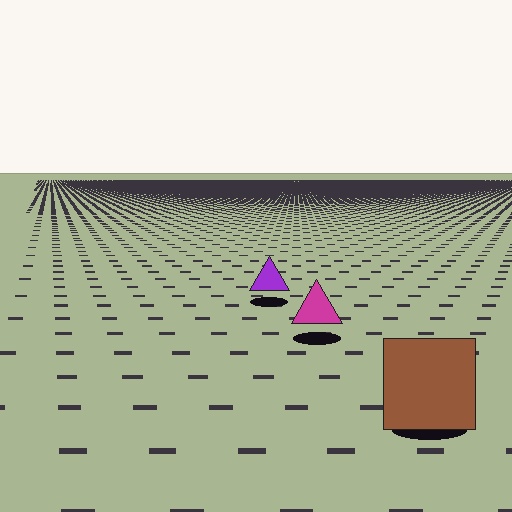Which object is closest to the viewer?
The brown square is closest. The texture marks near it are larger and more spread out.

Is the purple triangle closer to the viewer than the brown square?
No. The brown square is closer — you can tell from the texture gradient: the ground texture is coarser near it.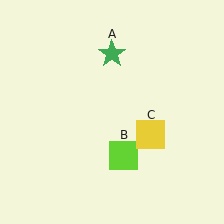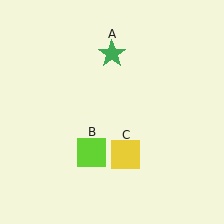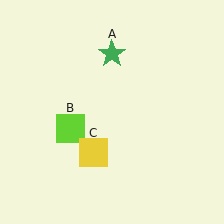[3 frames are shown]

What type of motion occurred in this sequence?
The lime square (object B), yellow square (object C) rotated clockwise around the center of the scene.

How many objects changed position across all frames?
2 objects changed position: lime square (object B), yellow square (object C).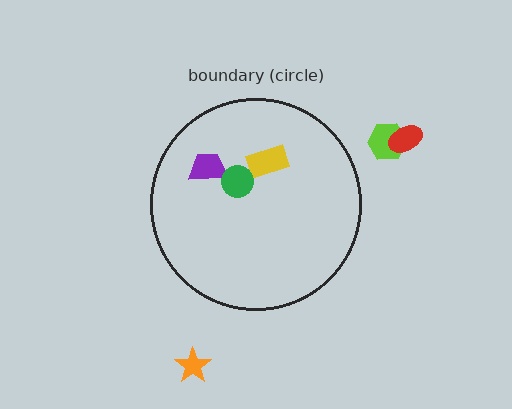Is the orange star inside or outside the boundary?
Outside.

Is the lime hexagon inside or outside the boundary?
Outside.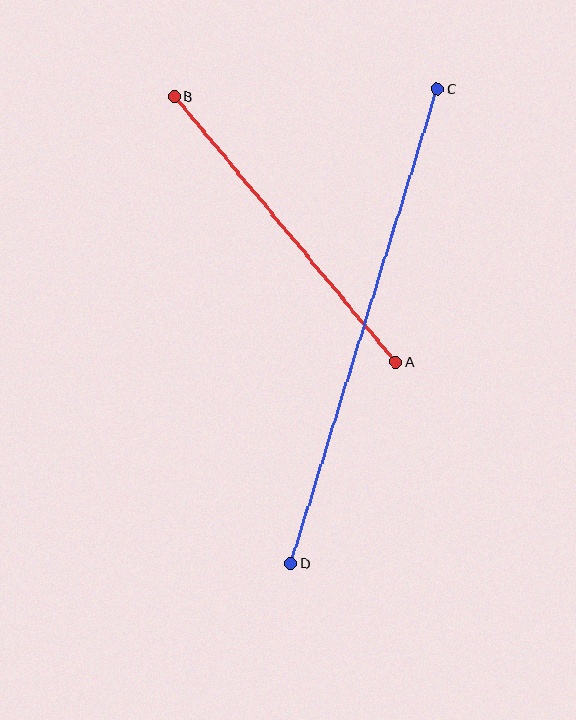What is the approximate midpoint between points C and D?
The midpoint is at approximately (364, 326) pixels.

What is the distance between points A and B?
The distance is approximately 345 pixels.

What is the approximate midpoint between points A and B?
The midpoint is at approximately (285, 229) pixels.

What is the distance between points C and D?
The distance is approximately 497 pixels.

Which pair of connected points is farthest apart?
Points C and D are farthest apart.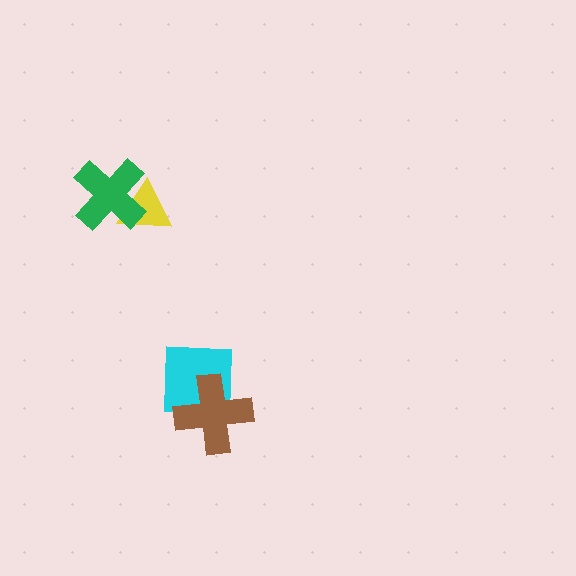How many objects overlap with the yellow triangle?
1 object overlaps with the yellow triangle.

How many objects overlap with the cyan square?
1 object overlaps with the cyan square.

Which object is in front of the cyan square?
The brown cross is in front of the cyan square.